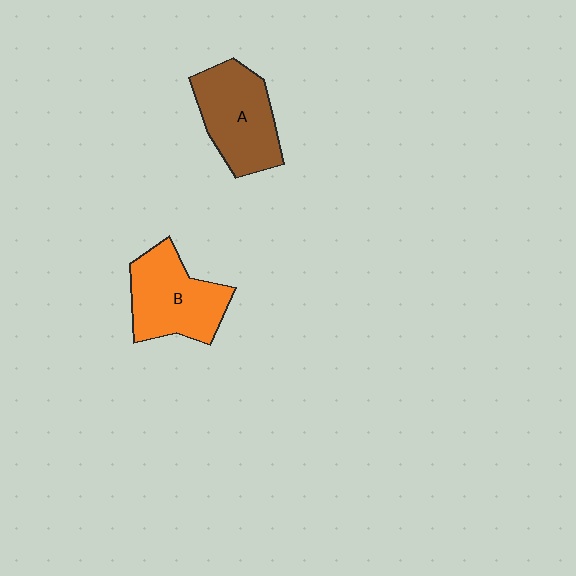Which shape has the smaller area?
Shape A (brown).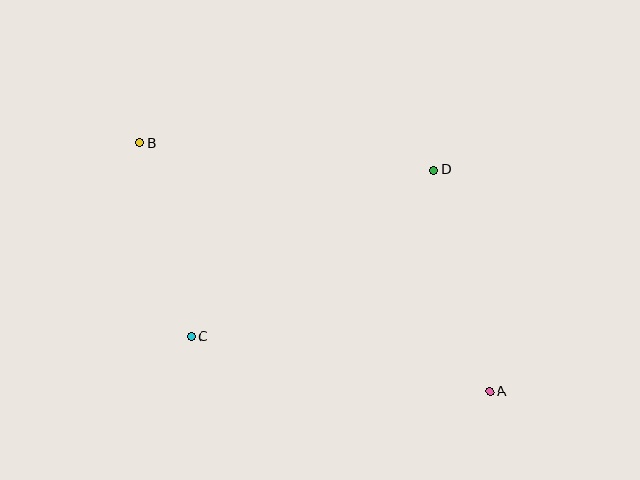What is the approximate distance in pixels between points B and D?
The distance between B and D is approximately 295 pixels.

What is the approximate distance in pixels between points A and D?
The distance between A and D is approximately 228 pixels.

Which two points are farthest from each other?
Points A and B are farthest from each other.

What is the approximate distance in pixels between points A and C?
The distance between A and C is approximately 304 pixels.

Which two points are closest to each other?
Points B and C are closest to each other.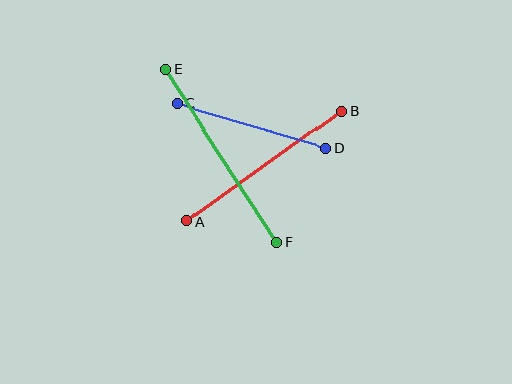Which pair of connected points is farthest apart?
Points E and F are farthest apart.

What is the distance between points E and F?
The distance is approximately 205 pixels.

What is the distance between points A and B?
The distance is approximately 190 pixels.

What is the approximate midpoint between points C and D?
The midpoint is at approximately (252, 126) pixels.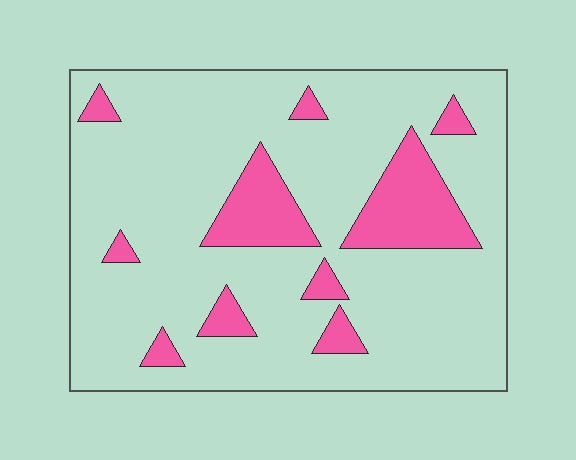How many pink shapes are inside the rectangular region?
10.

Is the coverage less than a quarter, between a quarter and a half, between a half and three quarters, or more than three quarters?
Less than a quarter.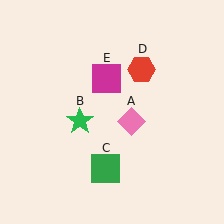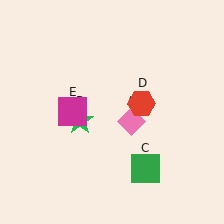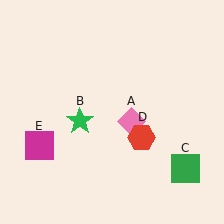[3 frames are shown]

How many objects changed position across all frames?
3 objects changed position: green square (object C), red hexagon (object D), magenta square (object E).